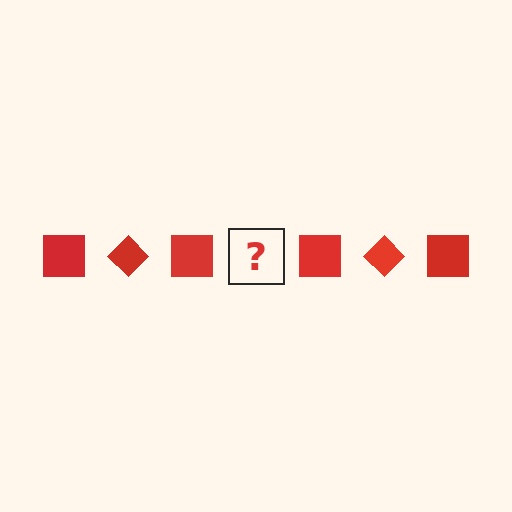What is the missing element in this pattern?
The missing element is a red diamond.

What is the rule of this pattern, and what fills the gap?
The rule is that the pattern cycles through square, diamond shapes in red. The gap should be filled with a red diamond.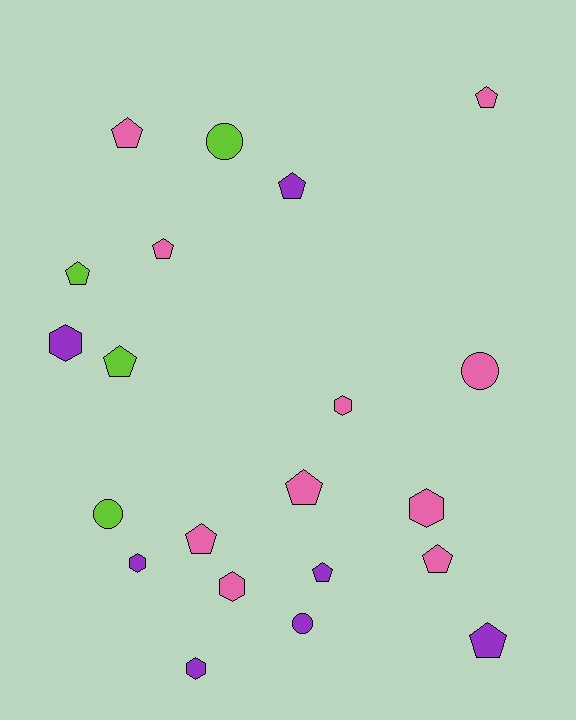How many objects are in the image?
There are 21 objects.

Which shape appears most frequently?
Pentagon, with 11 objects.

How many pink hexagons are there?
There are 3 pink hexagons.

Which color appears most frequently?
Pink, with 10 objects.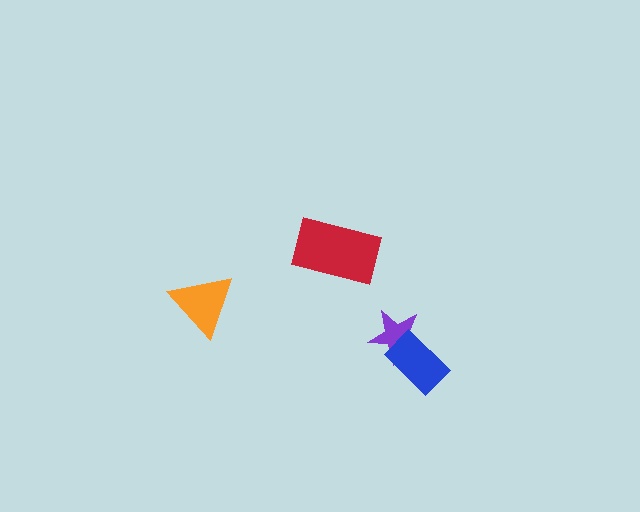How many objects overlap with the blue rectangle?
1 object overlaps with the blue rectangle.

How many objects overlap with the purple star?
1 object overlaps with the purple star.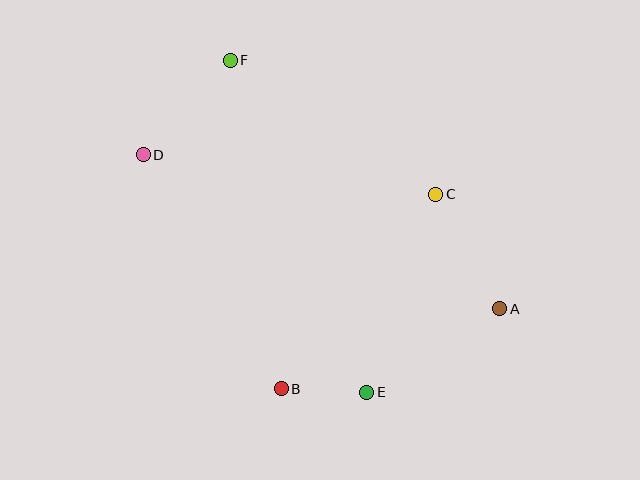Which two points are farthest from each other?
Points A and D are farthest from each other.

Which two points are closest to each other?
Points B and E are closest to each other.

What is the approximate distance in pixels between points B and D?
The distance between B and D is approximately 272 pixels.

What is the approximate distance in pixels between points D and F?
The distance between D and F is approximately 128 pixels.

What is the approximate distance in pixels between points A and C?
The distance between A and C is approximately 131 pixels.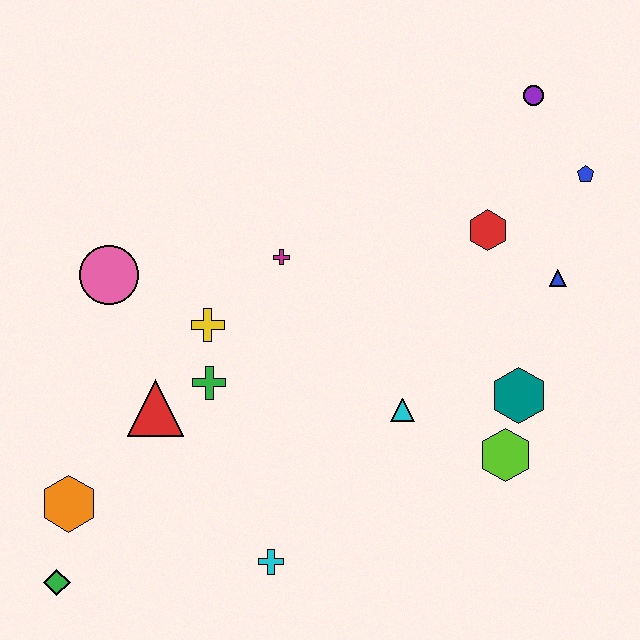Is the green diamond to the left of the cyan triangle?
Yes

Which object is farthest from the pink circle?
The blue pentagon is farthest from the pink circle.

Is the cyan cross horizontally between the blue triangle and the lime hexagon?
No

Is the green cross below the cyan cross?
No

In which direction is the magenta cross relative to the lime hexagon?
The magenta cross is to the left of the lime hexagon.